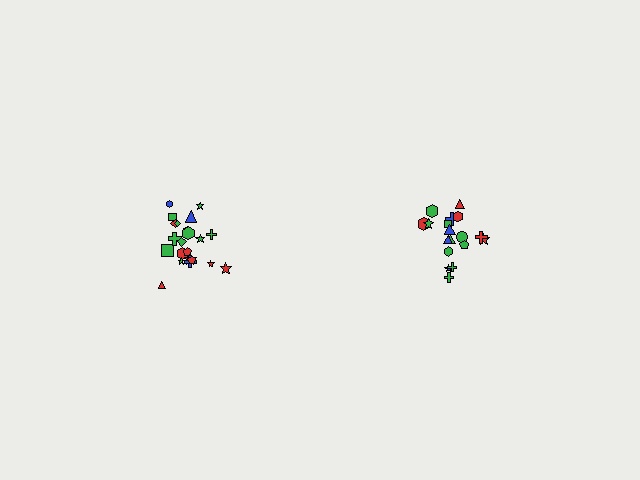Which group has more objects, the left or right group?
The left group.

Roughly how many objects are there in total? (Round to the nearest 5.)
Roughly 40 objects in total.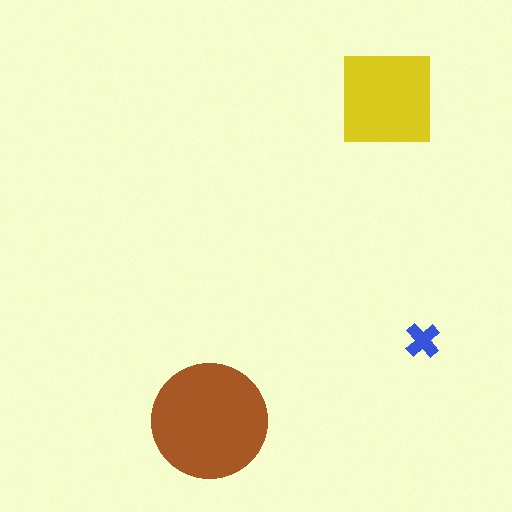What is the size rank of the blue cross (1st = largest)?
3rd.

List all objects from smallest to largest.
The blue cross, the yellow square, the brown circle.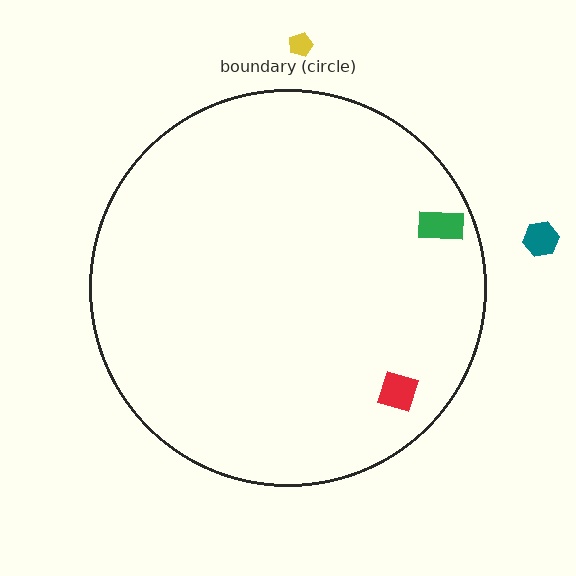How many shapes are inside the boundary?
2 inside, 2 outside.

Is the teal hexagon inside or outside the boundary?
Outside.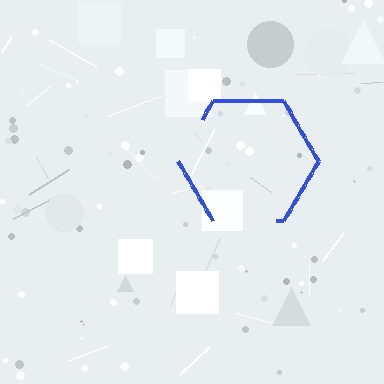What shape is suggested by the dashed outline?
The dashed outline suggests a hexagon.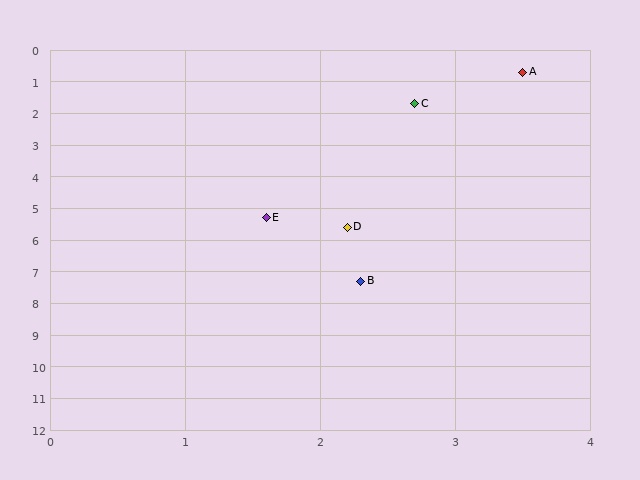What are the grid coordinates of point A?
Point A is at approximately (3.5, 0.7).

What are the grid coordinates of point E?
Point E is at approximately (1.6, 5.3).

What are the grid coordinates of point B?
Point B is at approximately (2.3, 7.3).